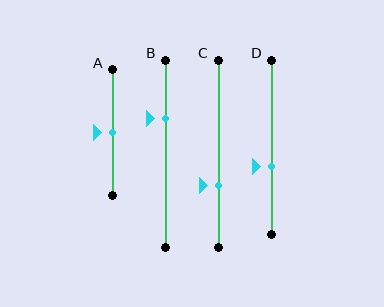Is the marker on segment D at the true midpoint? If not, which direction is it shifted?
No, the marker on segment D is shifted downward by about 11% of the segment length.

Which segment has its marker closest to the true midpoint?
Segment A has its marker closest to the true midpoint.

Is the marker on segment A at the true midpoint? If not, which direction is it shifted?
Yes, the marker on segment A is at the true midpoint.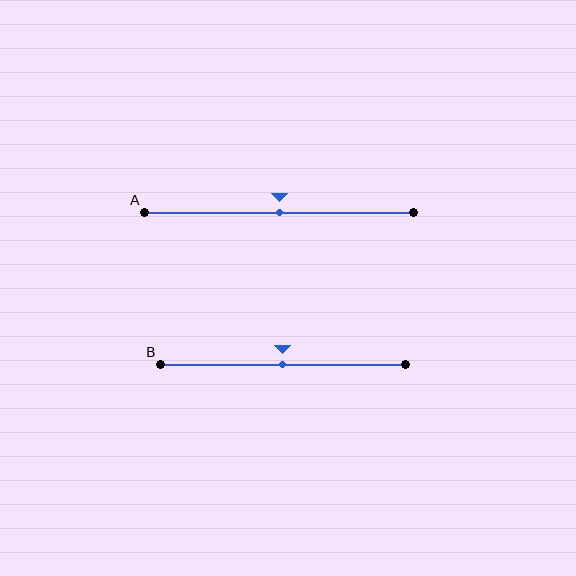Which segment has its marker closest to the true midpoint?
Segment A has its marker closest to the true midpoint.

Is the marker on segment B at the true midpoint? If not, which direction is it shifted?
Yes, the marker on segment B is at the true midpoint.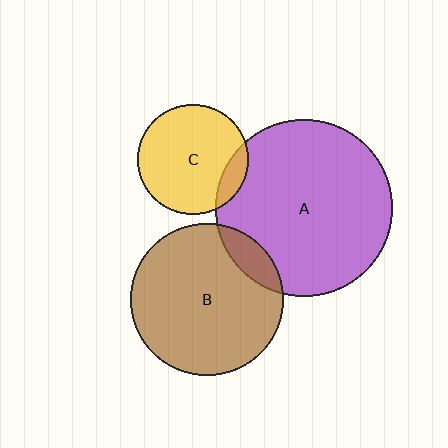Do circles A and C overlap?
Yes.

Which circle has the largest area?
Circle A (purple).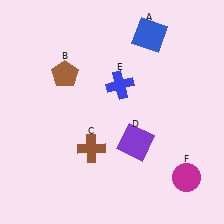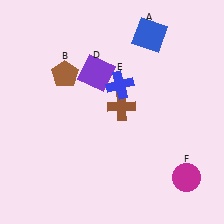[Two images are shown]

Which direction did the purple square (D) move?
The purple square (D) moved up.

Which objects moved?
The objects that moved are: the brown cross (C), the purple square (D).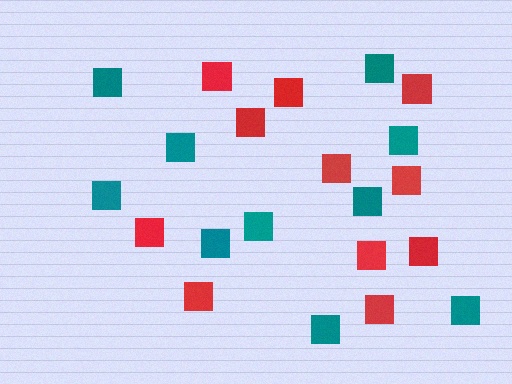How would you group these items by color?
There are 2 groups: one group of teal squares (10) and one group of red squares (11).